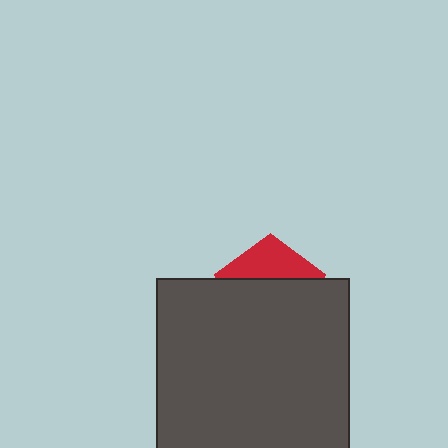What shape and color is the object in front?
The object in front is a dark gray rectangle.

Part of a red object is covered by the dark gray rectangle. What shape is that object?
It is a pentagon.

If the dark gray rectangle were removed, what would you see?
You would see the complete red pentagon.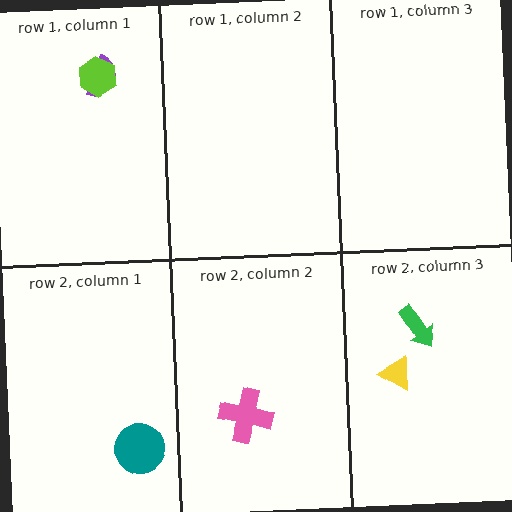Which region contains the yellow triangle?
The row 2, column 3 region.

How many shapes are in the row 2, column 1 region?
1.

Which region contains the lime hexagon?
The row 1, column 1 region.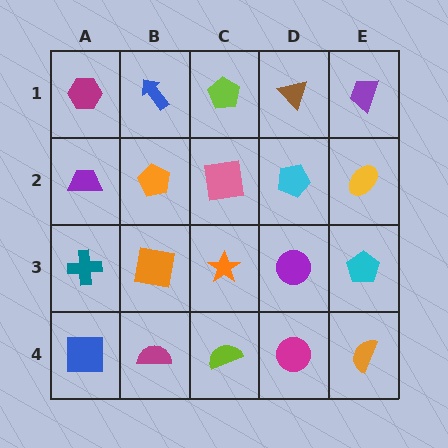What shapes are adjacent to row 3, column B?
An orange pentagon (row 2, column B), a magenta semicircle (row 4, column B), a teal cross (row 3, column A), an orange star (row 3, column C).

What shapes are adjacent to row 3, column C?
A pink square (row 2, column C), a lime semicircle (row 4, column C), an orange square (row 3, column B), a purple circle (row 3, column D).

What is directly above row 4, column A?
A teal cross.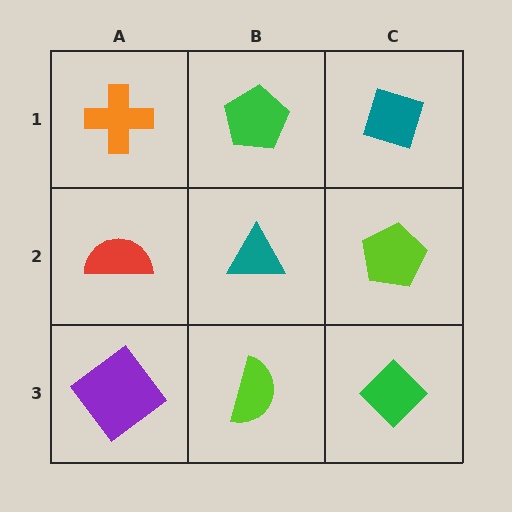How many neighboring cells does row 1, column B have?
3.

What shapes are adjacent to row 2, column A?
An orange cross (row 1, column A), a purple diamond (row 3, column A), a teal triangle (row 2, column B).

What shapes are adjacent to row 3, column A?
A red semicircle (row 2, column A), a lime semicircle (row 3, column B).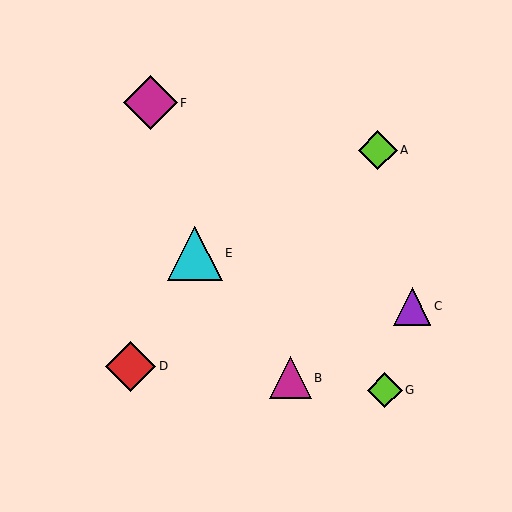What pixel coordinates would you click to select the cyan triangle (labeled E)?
Click at (195, 253) to select the cyan triangle E.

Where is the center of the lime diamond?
The center of the lime diamond is at (385, 390).